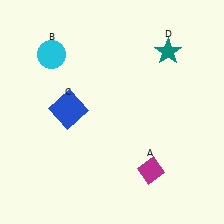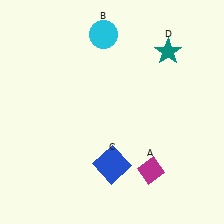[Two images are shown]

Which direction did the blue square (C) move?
The blue square (C) moved down.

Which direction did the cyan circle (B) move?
The cyan circle (B) moved right.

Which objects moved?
The objects that moved are: the cyan circle (B), the blue square (C).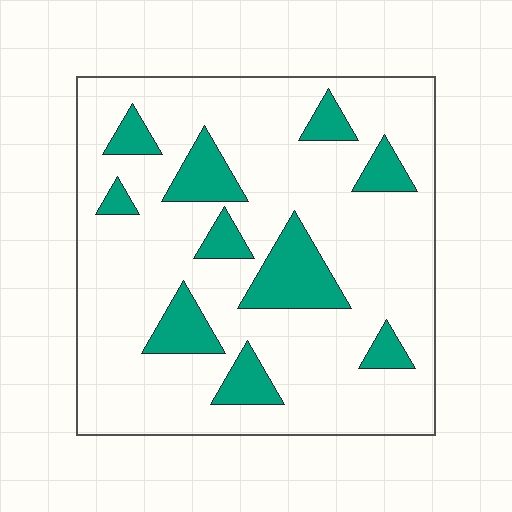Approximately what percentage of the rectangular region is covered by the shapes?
Approximately 20%.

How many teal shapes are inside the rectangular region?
10.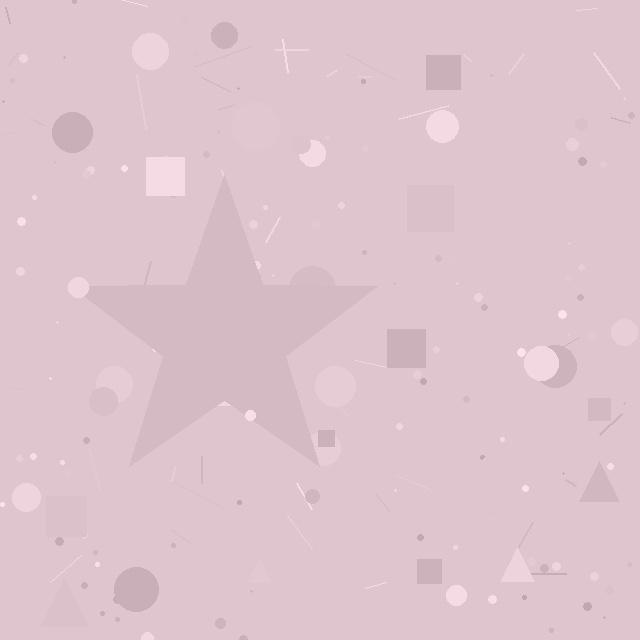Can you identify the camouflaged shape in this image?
The camouflaged shape is a star.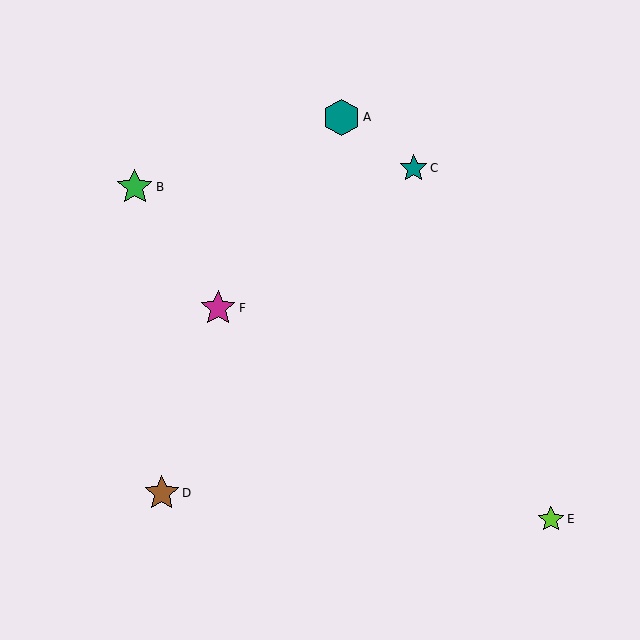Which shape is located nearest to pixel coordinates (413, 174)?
The teal star (labeled C) at (414, 168) is nearest to that location.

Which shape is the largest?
The teal hexagon (labeled A) is the largest.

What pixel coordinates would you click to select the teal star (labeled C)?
Click at (414, 168) to select the teal star C.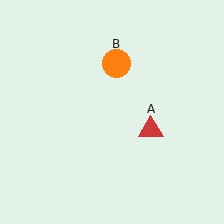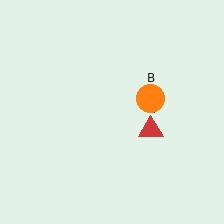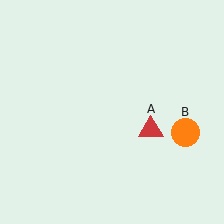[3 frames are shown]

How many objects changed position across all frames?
1 object changed position: orange circle (object B).